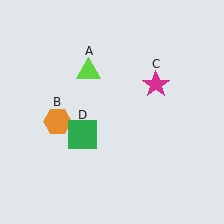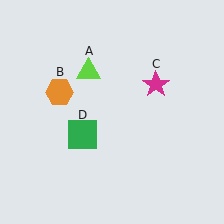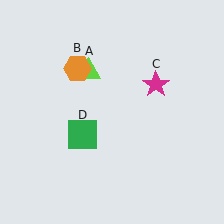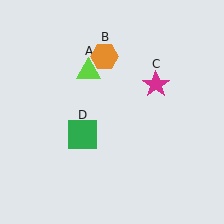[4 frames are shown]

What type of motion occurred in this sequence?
The orange hexagon (object B) rotated clockwise around the center of the scene.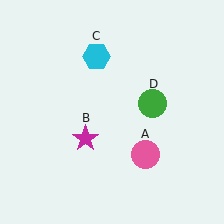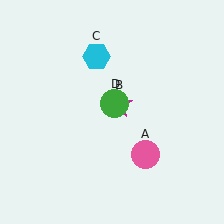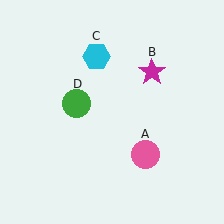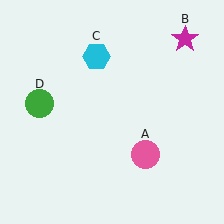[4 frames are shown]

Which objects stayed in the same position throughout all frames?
Pink circle (object A) and cyan hexagon (object C) remained stationary.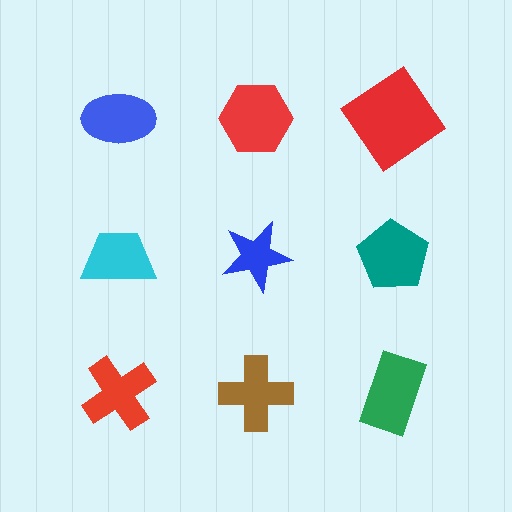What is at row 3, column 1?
A red cross.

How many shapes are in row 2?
3 shapes.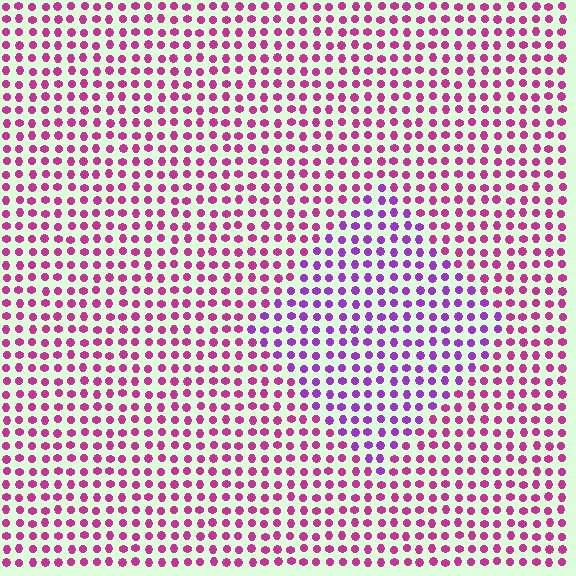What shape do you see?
I see a diamond.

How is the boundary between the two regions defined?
The boundary is defined purely by a slight shift in hue (about 34 degrees). Spacing, size, and orientation are identical on both sides.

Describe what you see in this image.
The image is filled with small magenta elements in a uniform arrangement. A diamond-shaped region is visible where the elements are tinted to a slightly different hue, forming a subtle color boundary.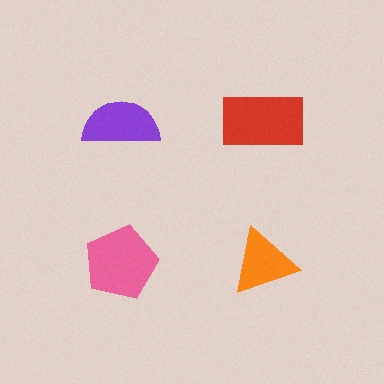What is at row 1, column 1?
A purple semicircle.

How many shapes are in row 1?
2 shapes.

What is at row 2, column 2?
An orange triangle.